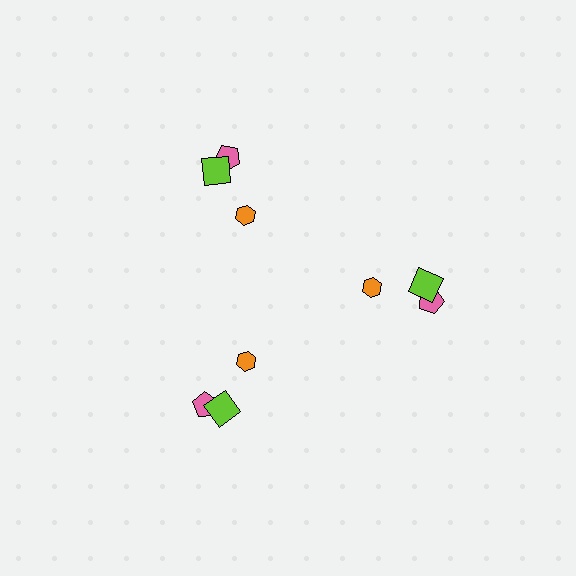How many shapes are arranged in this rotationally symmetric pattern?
There are 9 shapes, arranged in 3 groups of 3.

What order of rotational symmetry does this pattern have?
This pattern has 3-fold rotational symmetry.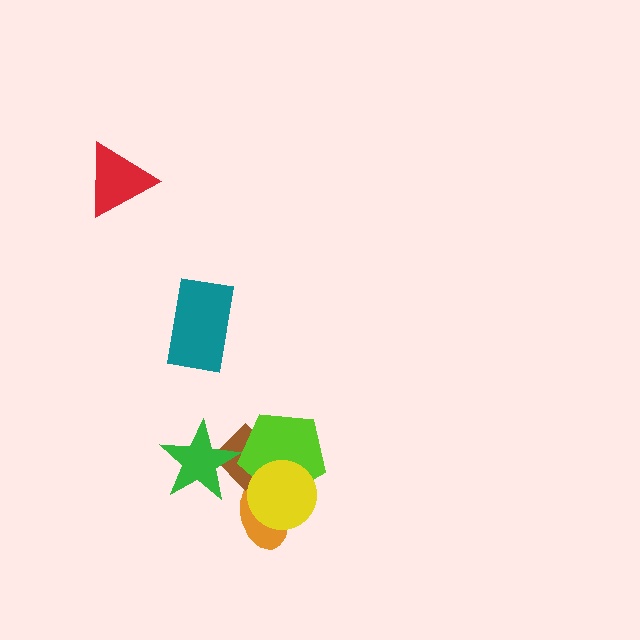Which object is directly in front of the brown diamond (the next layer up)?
The green star is directly in front of the brown diamond.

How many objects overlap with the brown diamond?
4 objects overlap with the brown diamond.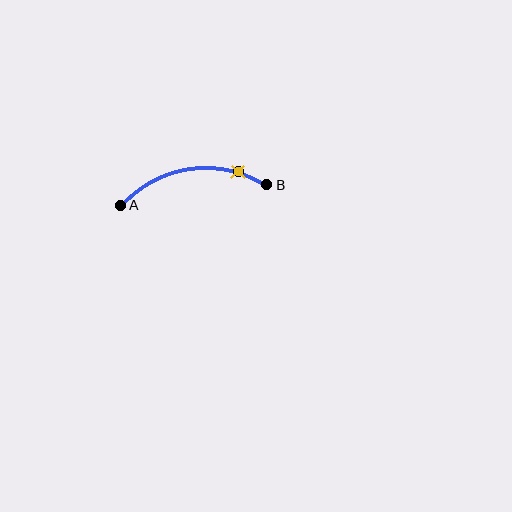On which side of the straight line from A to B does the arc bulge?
The arc bulges above the straight line connecting A and B.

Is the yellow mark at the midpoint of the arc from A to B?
No. The yellow mark lies on the arc but is closer to endpoint B. The arc midpoint would be at the point on the curve equidistant along the arc from both A and B.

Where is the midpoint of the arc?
The arc midpoint is the point on the curve farthest from the straight line joining A and B. It sits above that line.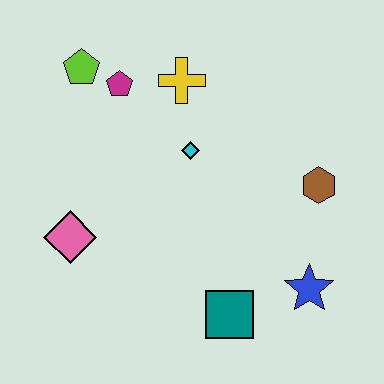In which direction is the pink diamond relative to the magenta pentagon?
The pink diamond is below the magenta pentagon.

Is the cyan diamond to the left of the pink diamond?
No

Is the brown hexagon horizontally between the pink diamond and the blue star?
No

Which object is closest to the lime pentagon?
The magenta pentagon is closest to the lime pentagon.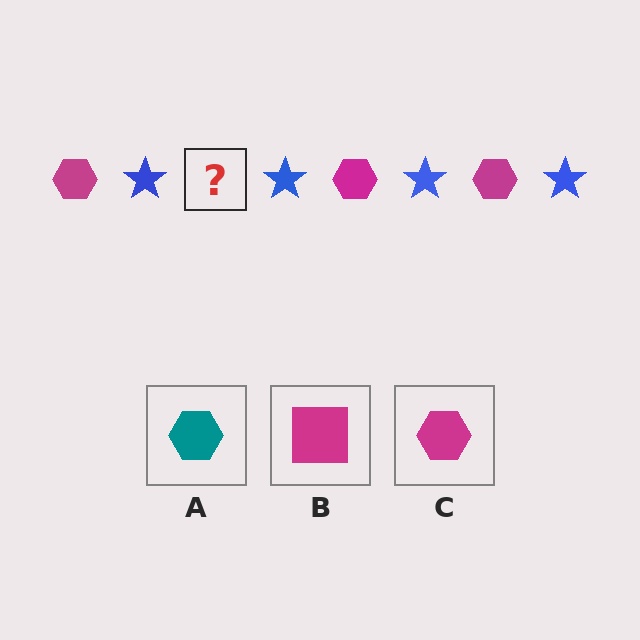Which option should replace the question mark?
Option C.